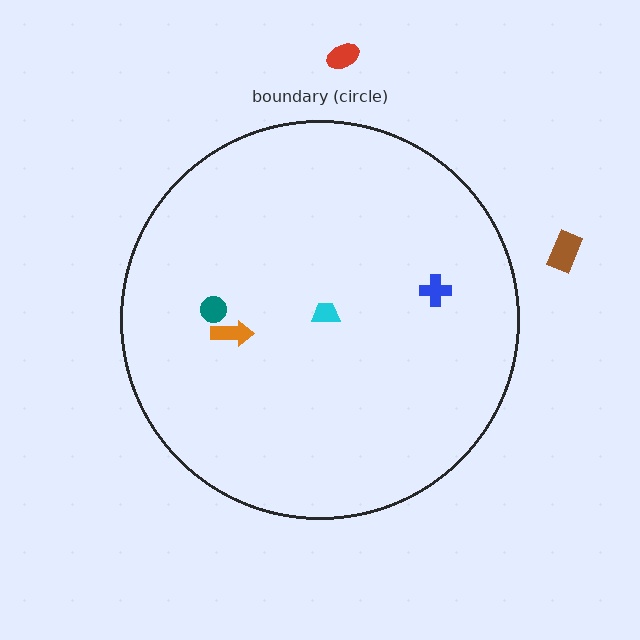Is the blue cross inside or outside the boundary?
Inside.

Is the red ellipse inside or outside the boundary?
Outside.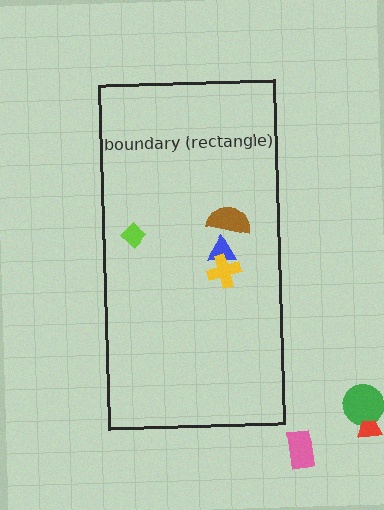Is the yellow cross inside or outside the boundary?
Inside.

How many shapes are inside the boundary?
4 inside, 3 outside.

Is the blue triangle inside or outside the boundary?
Inside.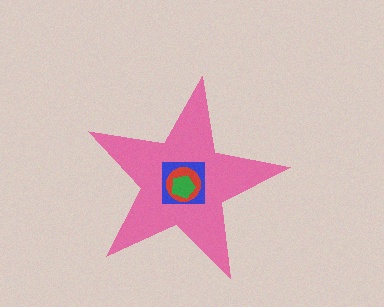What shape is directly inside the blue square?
The red circle.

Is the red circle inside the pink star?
Yes.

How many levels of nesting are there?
4.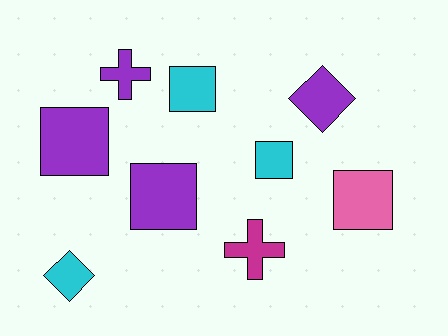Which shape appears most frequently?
Square, with 5 objects.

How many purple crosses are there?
There is 1 purple cross.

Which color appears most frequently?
Purple, with 4 objects.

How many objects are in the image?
There are 9 objects.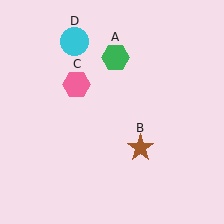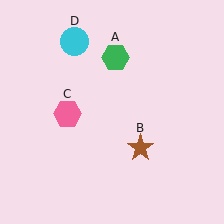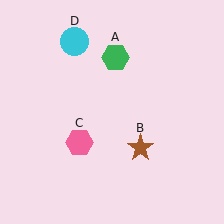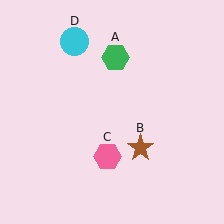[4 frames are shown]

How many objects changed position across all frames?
1 object changed position: pink hexagon (object C).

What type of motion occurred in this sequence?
The pink hexagon (object C) rotated counterclockwise around the center of the scene.